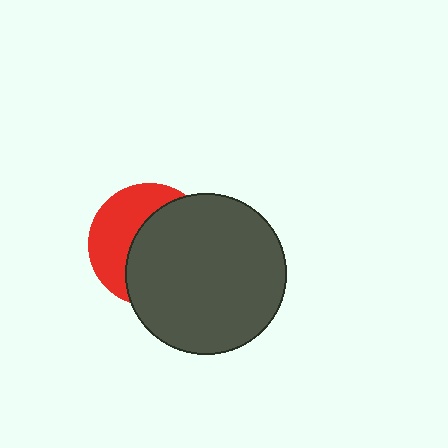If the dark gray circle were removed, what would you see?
You would see the complete red circle.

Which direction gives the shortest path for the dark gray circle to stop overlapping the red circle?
Moving right gives the shortest separation.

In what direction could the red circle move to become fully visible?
The red circle could move left. That would shift it out from behind the dark gray circle entirely.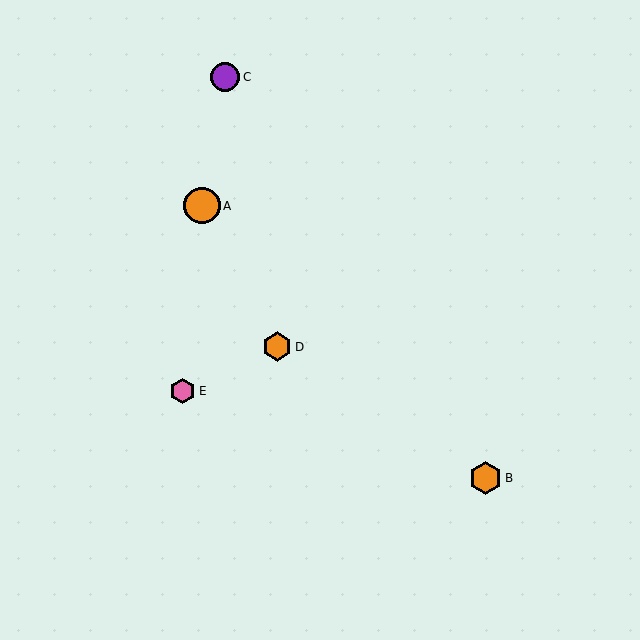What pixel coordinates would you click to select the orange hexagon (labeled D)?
Click at (277, 347) to select the orange hexagon D.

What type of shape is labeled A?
Shape A is an orange circle.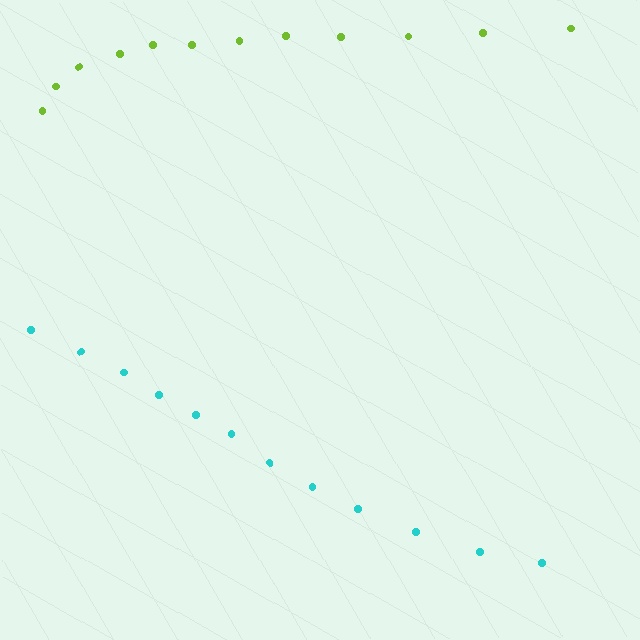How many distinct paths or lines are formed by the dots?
There are 2 distinct paths.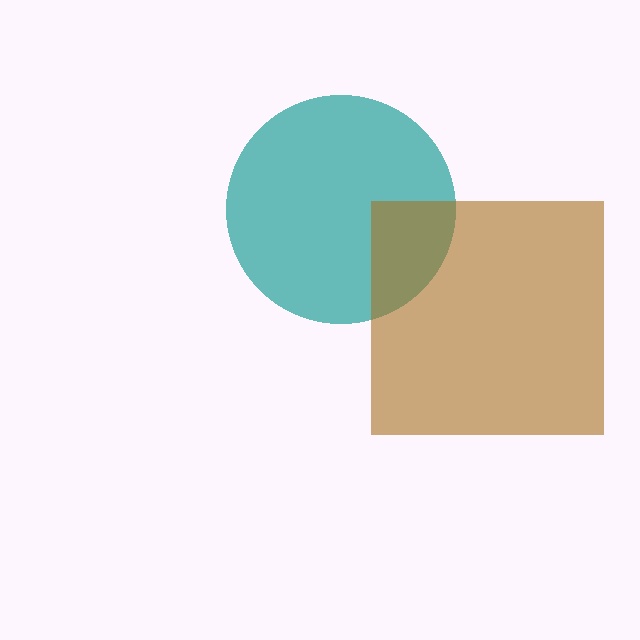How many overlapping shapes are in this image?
There are 2 overlapping shapes in the image.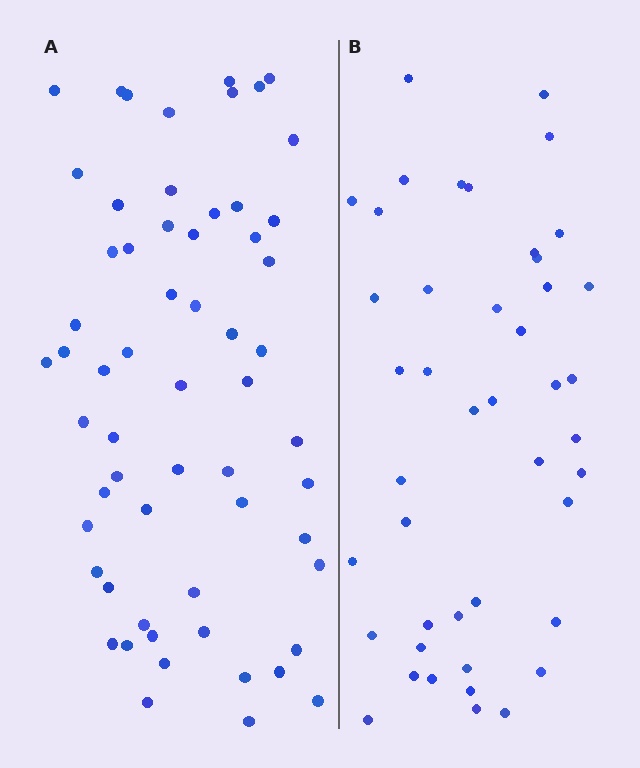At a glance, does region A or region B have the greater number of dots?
Region A (the left region) has more dots.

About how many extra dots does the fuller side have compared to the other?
Region A has approximately 15 more dots than region B.